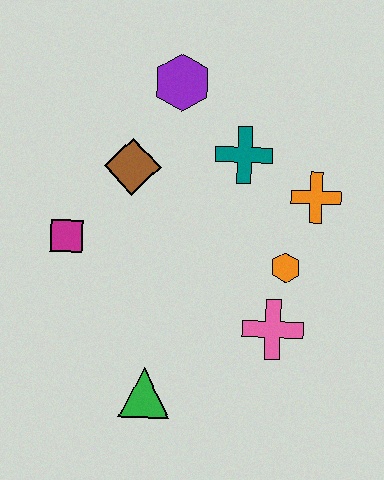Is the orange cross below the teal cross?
Yes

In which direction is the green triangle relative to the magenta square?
The green triangle is below the magenta square.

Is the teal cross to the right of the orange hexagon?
No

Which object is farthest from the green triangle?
The purple hexagon is farthest from the green triangle.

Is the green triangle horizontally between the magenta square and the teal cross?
Yes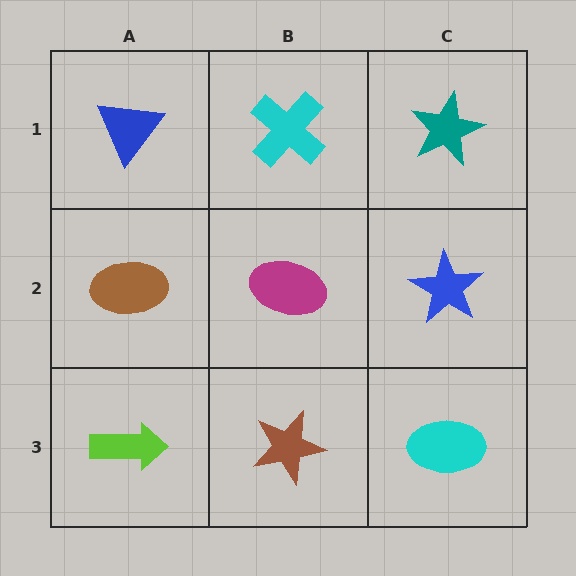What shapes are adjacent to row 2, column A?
A blue triangle (row 1, column A), a lime arrow (row 3, column A), a magenta ellipse (row 2, column B).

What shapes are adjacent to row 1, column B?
A magenta ellipse (row 2, column B), a blue triangle (row 1, column A), a teal star (row 1, column C).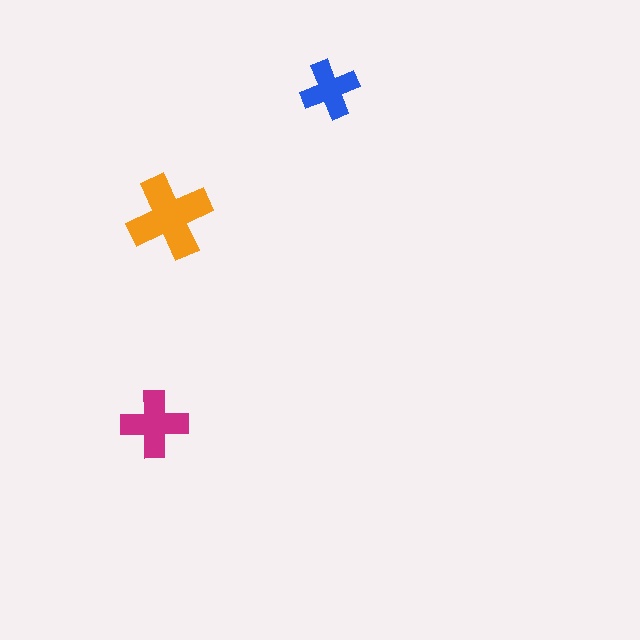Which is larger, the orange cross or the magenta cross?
The orange one.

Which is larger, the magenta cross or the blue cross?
The magenta one.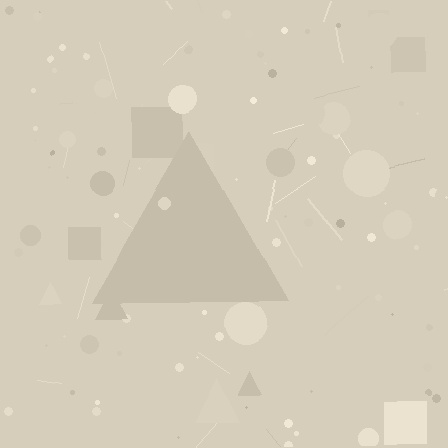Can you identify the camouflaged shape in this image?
The camouflaged shape is a triangle.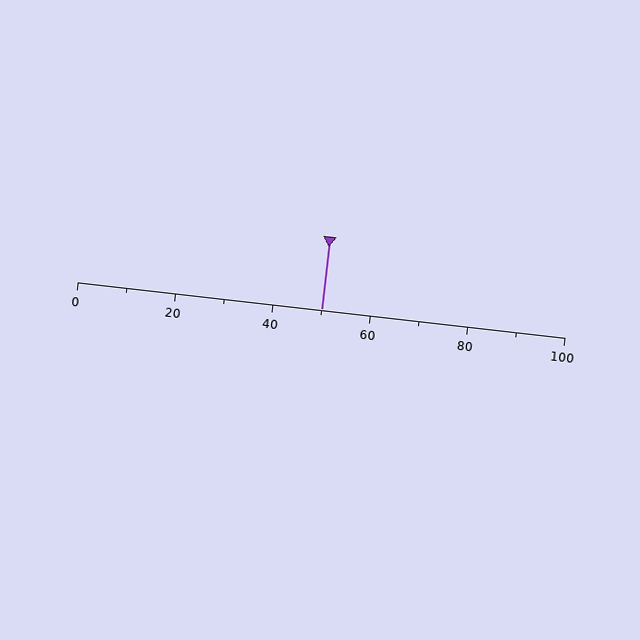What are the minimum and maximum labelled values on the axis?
The axis runs from 0 to 100.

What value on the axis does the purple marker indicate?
The marker indicates approximately 50.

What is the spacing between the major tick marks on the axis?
The major ticks are spaced 20 apart.